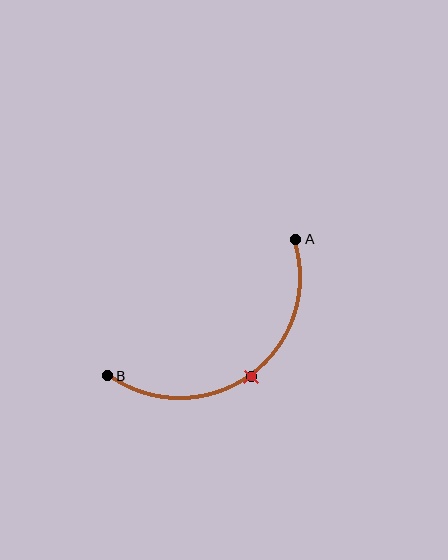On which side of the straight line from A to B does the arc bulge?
The arc bulges below and to the right of the straight line connecting A and B.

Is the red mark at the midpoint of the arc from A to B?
Yes. The red mark lies on the arc at equal arc-length from both A and B — it is the arc midpoint.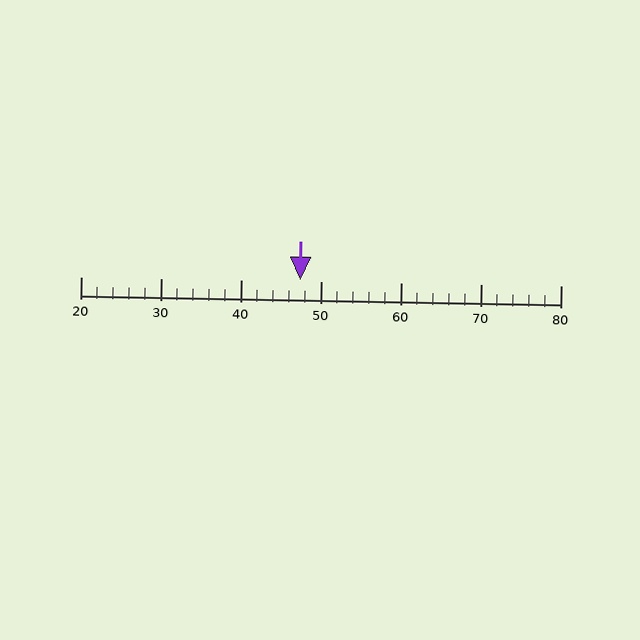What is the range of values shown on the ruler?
The ruler shows values from 20 to 80.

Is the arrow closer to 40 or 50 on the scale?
The arrow is closer to 50.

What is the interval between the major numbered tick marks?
The major tick marks are spaced 10 units apart.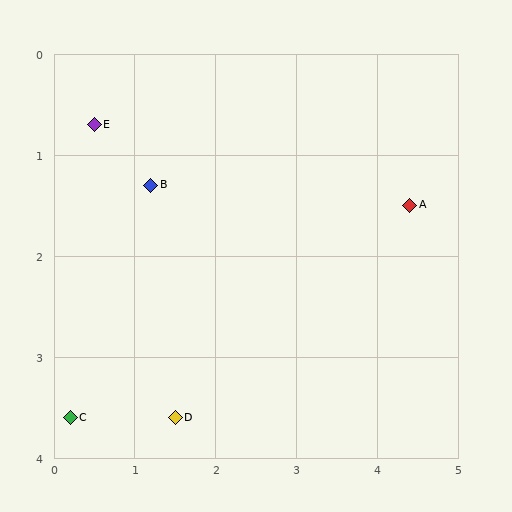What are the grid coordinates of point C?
Point C is at approximately (0.2, 3.6).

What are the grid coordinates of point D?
Point D is at approximately (1.5, 3.6).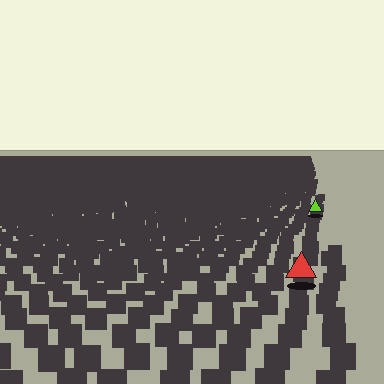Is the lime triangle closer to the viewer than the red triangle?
No. The red triangle is closer — you can tell from the texture gradient: the ground texture is coarser near it.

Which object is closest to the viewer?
The red triangle is closest. The texture marks near it are larger and more spread out.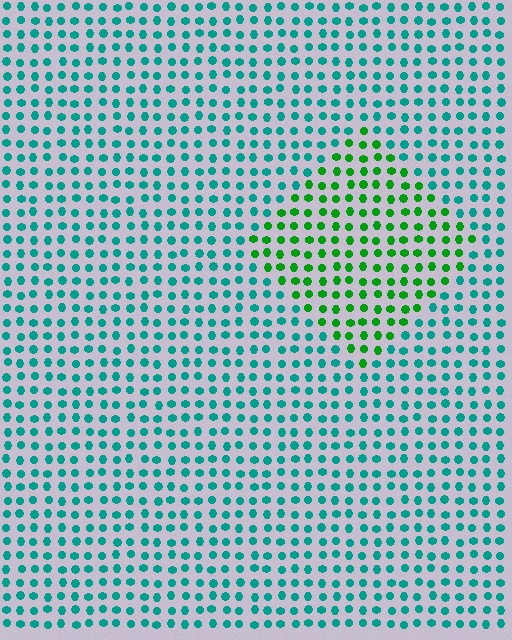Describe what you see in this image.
The image is filled with small teal elements in a uniform arrangement. A diamond-shaped region is visible where the elements are tinted to a slightly different hue, forming a subtle color boundary.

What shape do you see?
I see a diamond.